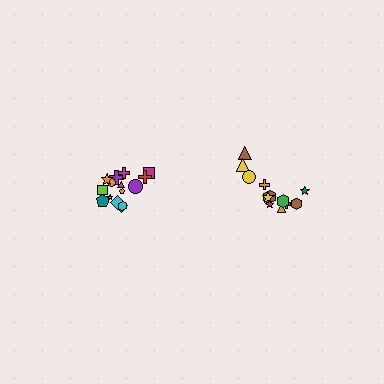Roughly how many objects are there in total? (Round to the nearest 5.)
Roughly 25 objects in total.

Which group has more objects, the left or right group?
The left group.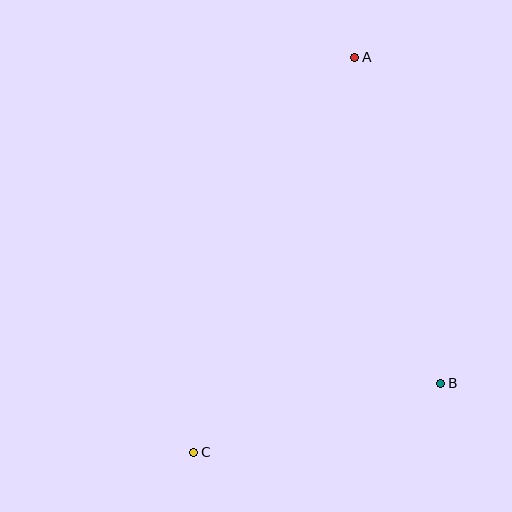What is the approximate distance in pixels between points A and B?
The distance between A and B is approximately 337 pixels.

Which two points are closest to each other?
Points B and C are closest to each other.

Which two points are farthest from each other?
Points A and C are farthest from each other.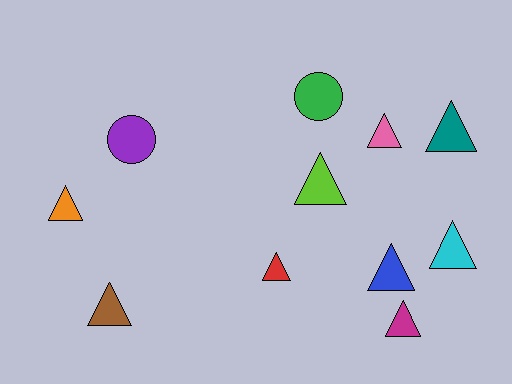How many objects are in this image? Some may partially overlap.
There are 11 objects.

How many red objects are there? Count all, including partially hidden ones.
There is 1 red object.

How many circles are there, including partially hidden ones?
There are 2 circles.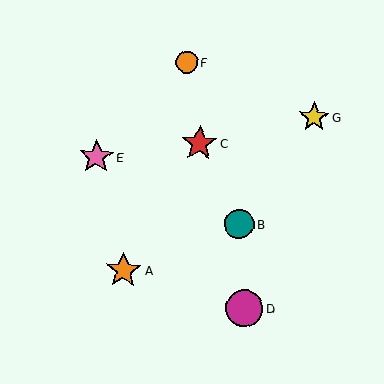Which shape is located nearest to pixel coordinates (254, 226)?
The teal circle (labeled B) at (239, 224) is nearest to that location.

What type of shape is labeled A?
Shape A is an orange star.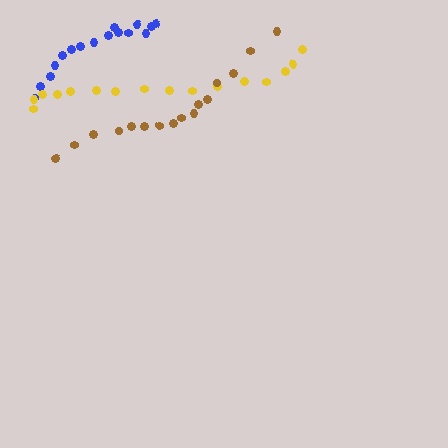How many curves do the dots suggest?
There are 3 distinct paths.